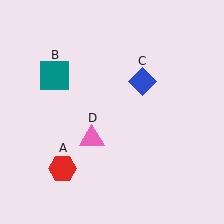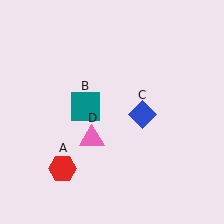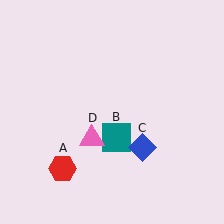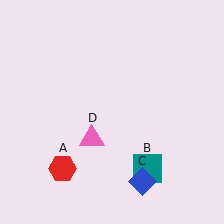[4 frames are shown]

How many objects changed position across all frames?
2 objects changed position: teal square (object B), blue diamond (object C).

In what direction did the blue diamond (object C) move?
The blue diamond (object C) moved down.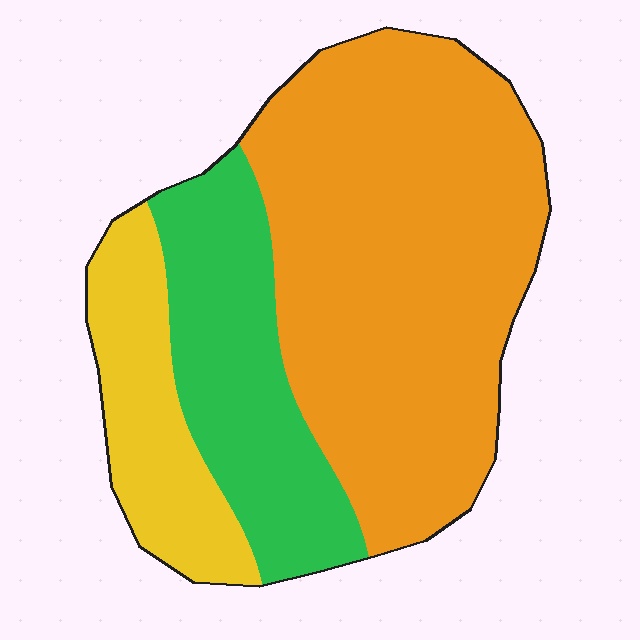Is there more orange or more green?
Orange.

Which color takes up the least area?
Yellow, at roughly 15%.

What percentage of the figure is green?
Green covers about 25% of the figure.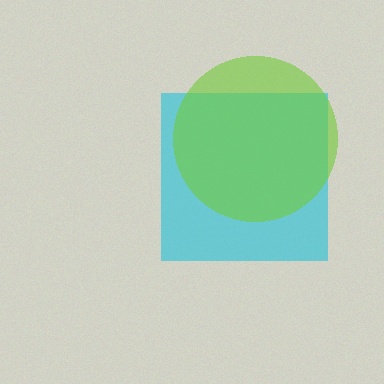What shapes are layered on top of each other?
The layered shapes are: a cyan square, a lime circle.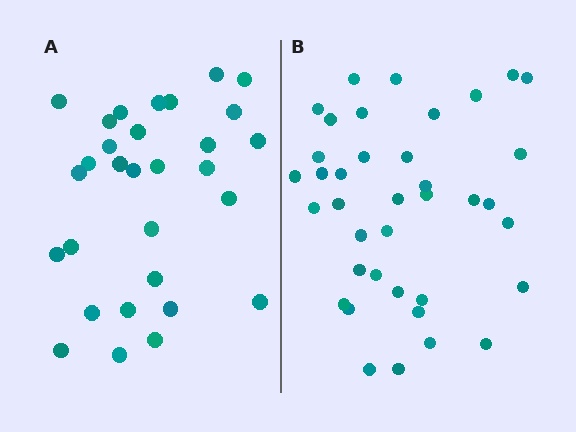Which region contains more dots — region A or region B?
Region B (the right region) has more dots.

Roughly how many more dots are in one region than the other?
Region B has roughly 8 or so more dots than region A.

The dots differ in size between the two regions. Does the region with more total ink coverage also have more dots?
No. Region A has more total ink coverage because its dots are larger, but region B actually contains more individual dots. Total area can be misleading — the number of items is what matters here.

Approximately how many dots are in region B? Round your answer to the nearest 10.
About 40 dots. (The exact count is 38, which rounds to 40.)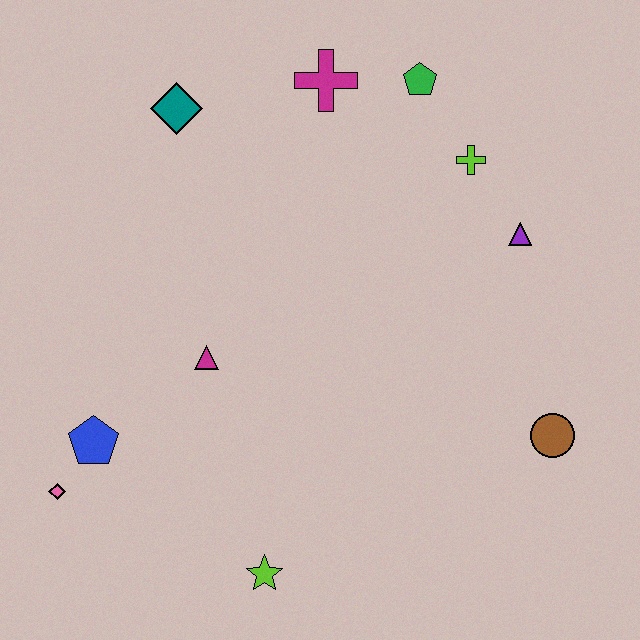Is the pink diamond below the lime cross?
Yes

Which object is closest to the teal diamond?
The magenta cross is closest to the teal diamond.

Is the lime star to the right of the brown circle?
No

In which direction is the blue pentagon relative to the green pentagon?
The blue pentagon is below the green pentagon.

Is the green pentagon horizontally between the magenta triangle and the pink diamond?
No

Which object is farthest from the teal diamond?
The brown circle is farthest from the teal diamond.